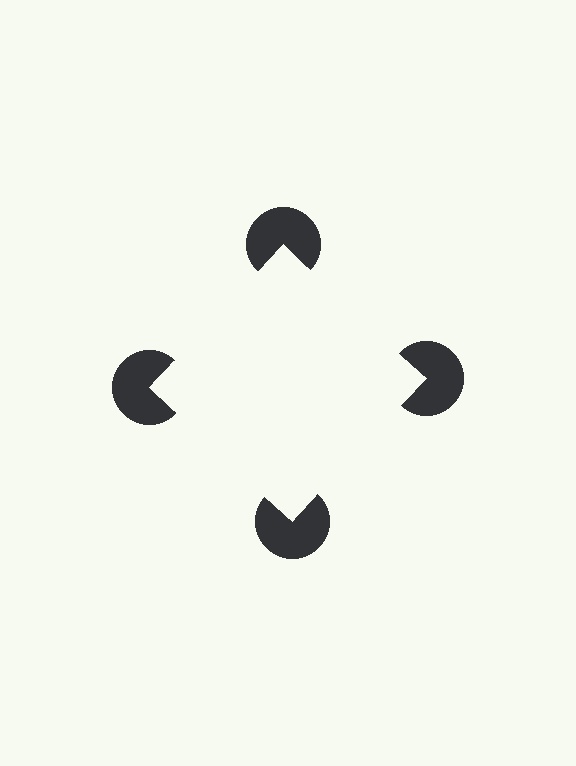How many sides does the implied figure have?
4 sides.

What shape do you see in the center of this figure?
An illusory square — its edges are inferred from the aligned wedge cuts in the pac-man discs, not physically drawn.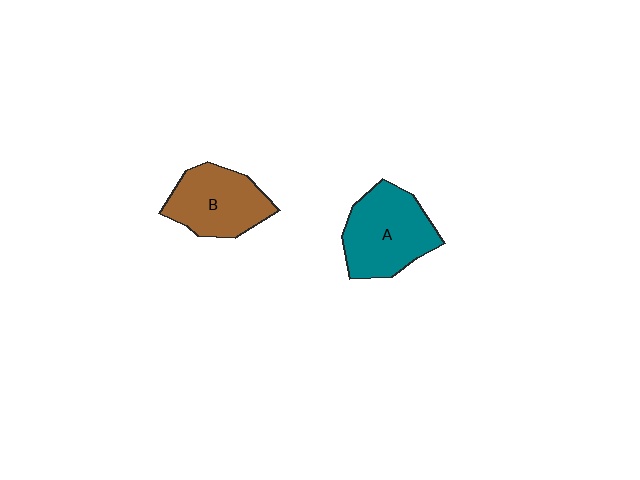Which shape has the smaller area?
Shape B (brown).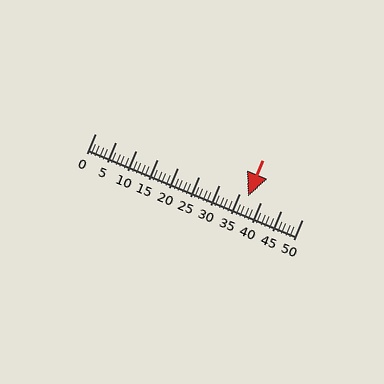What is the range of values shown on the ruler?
The ruler shows values from 0 to 50.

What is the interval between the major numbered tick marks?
The major tick marks are spaced 5 units apart.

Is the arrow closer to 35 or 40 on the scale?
The arrow is closer to 35.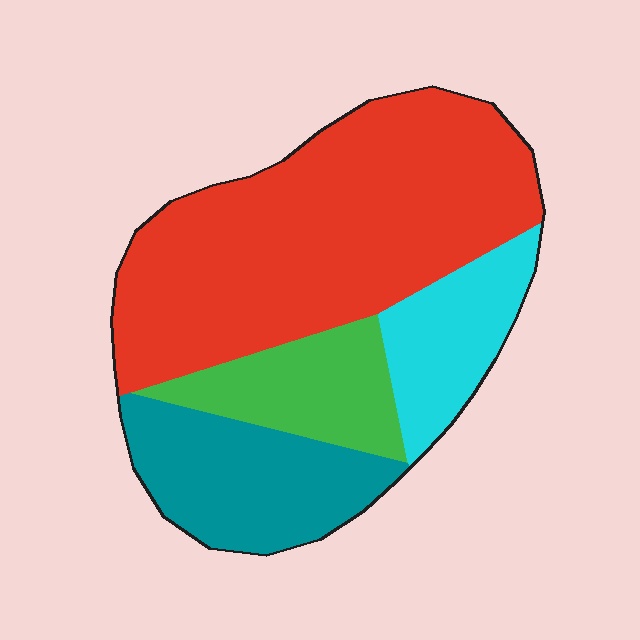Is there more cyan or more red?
Red.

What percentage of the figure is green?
Green covers around 15% of the figure.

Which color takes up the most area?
Red, at roughly 55%.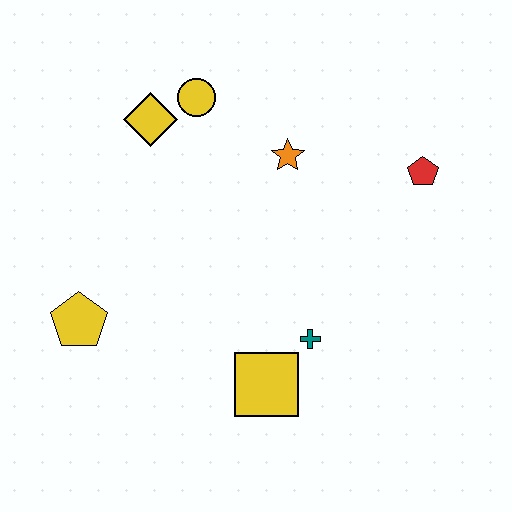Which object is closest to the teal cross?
The yellow square is closest to the teal cross.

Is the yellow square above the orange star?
No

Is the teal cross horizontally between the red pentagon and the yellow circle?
Yes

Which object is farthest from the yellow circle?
The yellow square is farthest from the yellow circle.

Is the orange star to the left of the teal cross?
Yes